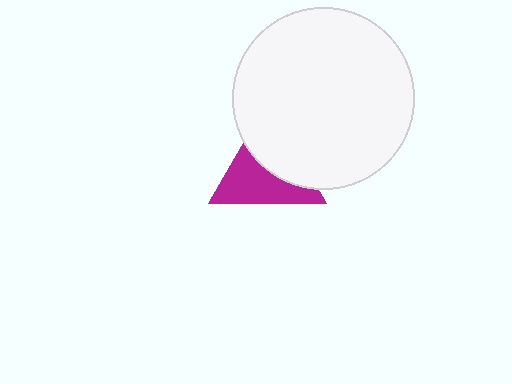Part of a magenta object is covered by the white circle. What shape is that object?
It is a triangle.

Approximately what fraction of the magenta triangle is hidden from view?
Roughly 47% of the magenta triangle is hidden behind the white circle.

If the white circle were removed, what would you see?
You would see the complete magenta triangle.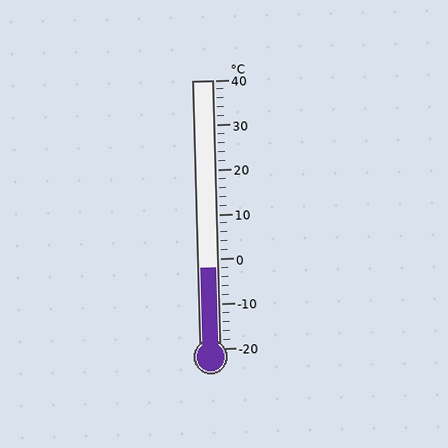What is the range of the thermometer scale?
The thermometer scale ranges from -20°C to 40°C.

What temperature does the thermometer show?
The thermometer shows approximately -2°C.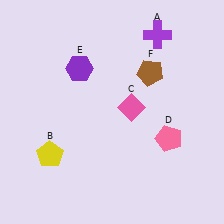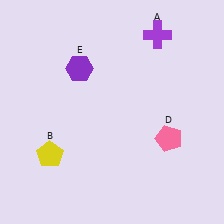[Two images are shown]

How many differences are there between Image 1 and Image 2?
There are 2 differences between the two images.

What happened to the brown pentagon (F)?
The brown pentagon (F) was removed in Image 2. It was in the top-right area of Image 1.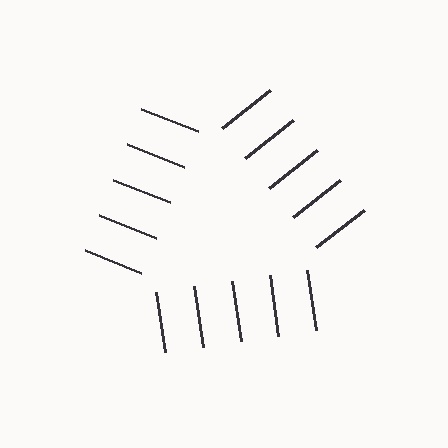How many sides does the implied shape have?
3 sides — the line-ends trace a triangle.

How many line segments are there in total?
15 — 5 along each of the 3 edges.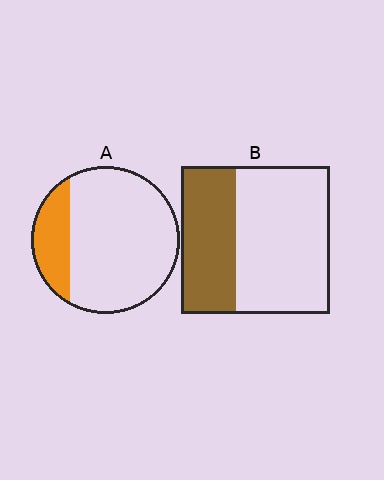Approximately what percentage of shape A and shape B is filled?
A is approximately 20% and B is approximately 35%.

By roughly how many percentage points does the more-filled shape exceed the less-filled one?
By roughly 15 percentage points (B over A).